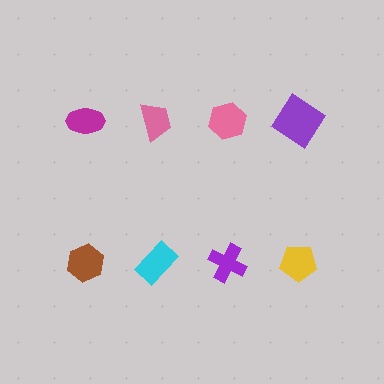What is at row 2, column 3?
A purple cross.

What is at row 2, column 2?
A cyan rectangle.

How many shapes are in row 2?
4 shapes.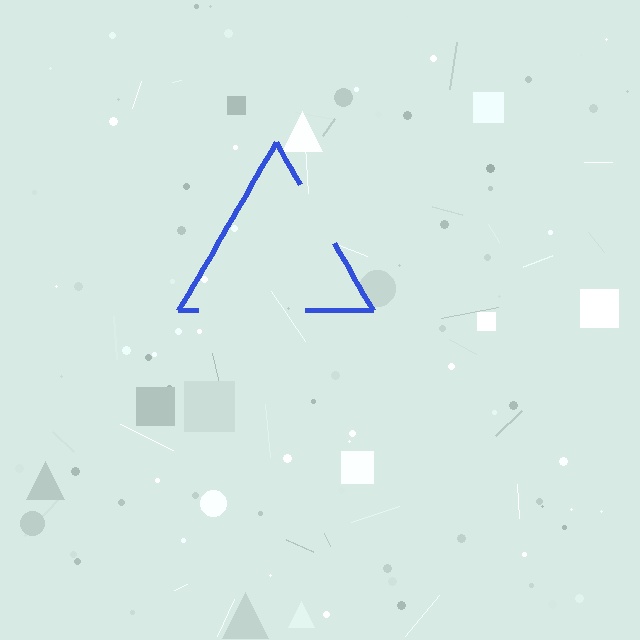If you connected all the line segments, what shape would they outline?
They would outline a triangle.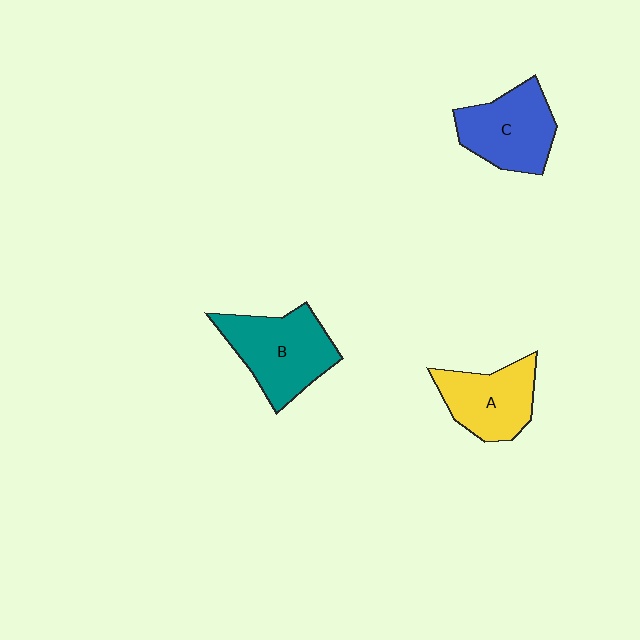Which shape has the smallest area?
Shape A (yellow).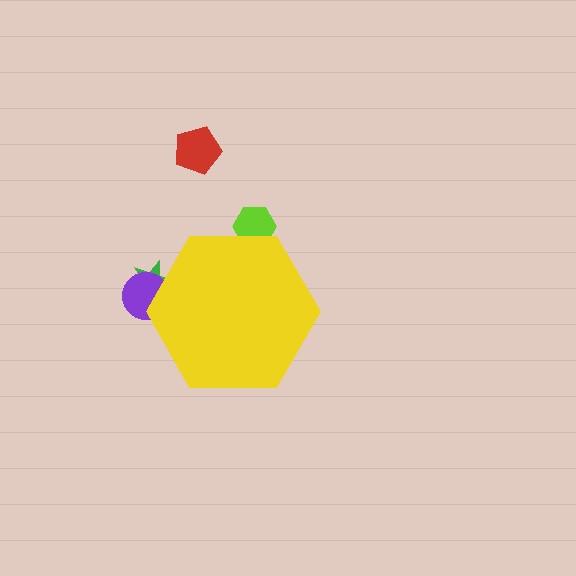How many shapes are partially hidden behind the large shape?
3 shapes are partially hidden.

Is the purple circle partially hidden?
Yes, the purple circle is partially hidden behind the yellow hexagon.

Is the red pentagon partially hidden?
No, the red pentagon is fully visible.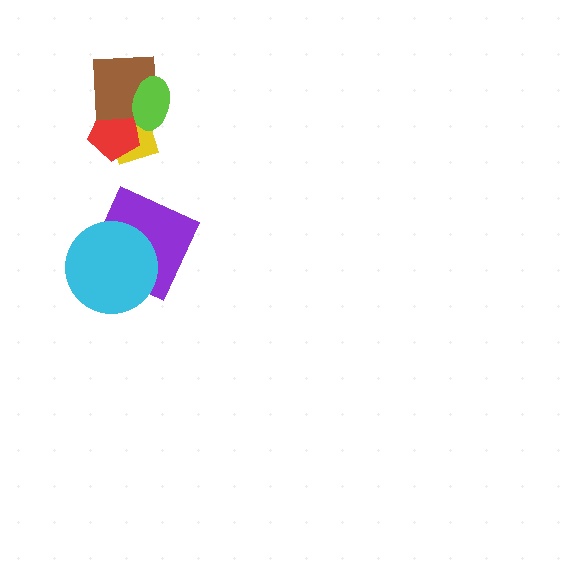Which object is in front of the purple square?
The cyan circle is in front of the purple square.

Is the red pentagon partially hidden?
Yes, it is partially covered by another shape.